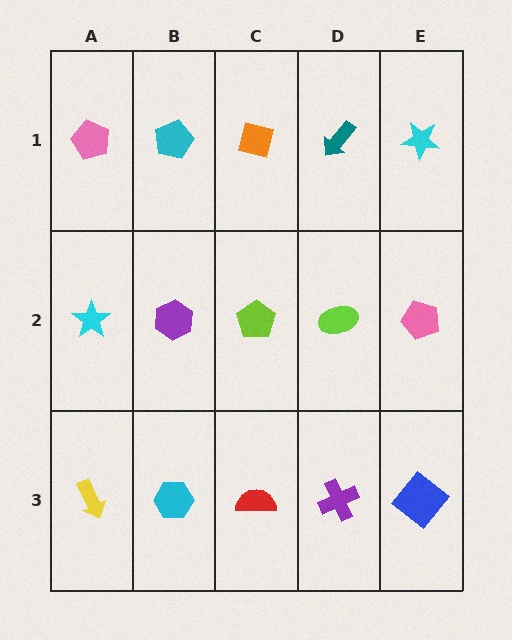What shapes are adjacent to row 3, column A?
A cyan star (row 2, column A), a cyan hexagon (row 3, column B).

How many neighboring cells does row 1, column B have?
3.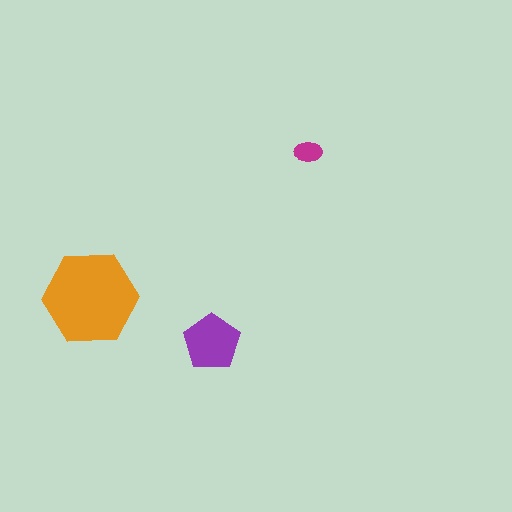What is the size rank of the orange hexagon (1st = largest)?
1st.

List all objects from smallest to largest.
The magenta ellipse, the purple pentagon, the orange hexagon.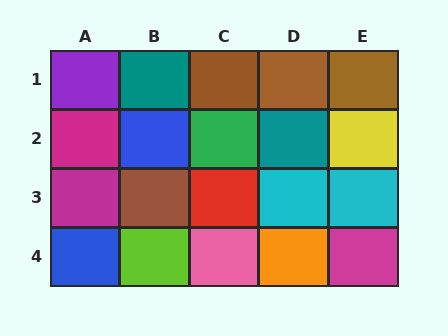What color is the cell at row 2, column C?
Green.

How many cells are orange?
1 cell is orange.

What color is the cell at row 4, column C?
Pink.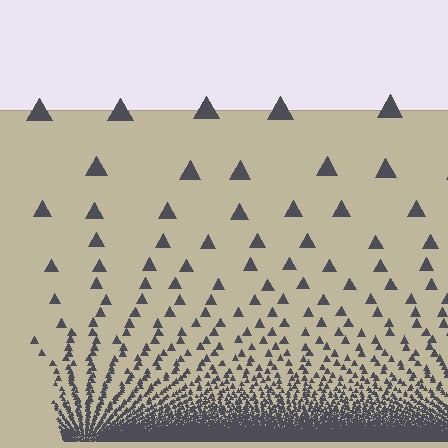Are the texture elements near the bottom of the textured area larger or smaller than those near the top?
Smaller. The gradient is inverted — elements near the bottom are smaller and denser.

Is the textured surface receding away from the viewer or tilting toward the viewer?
The surface appears to tilt toward the viewer. Texture elements get larger and sparser toward the top.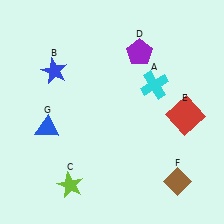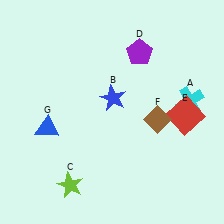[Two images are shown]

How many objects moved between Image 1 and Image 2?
3 objects moved between the two images.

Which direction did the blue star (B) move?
The blue star (B) moved right.